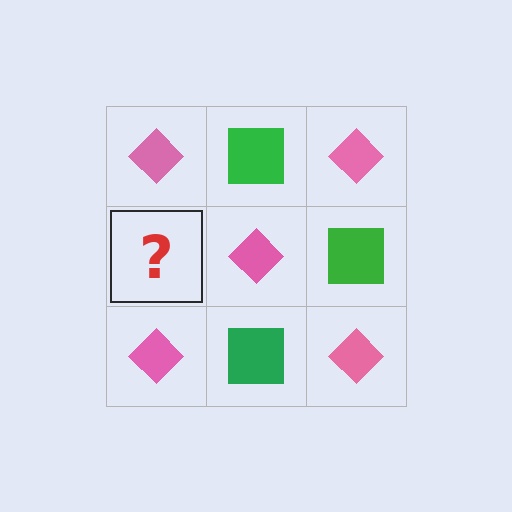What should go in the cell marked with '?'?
The missing cell should contain a green square.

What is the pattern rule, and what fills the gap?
The rule is that it alternates pink diamond and green square in a checkerboard pattern. The gap should be filled with a green square.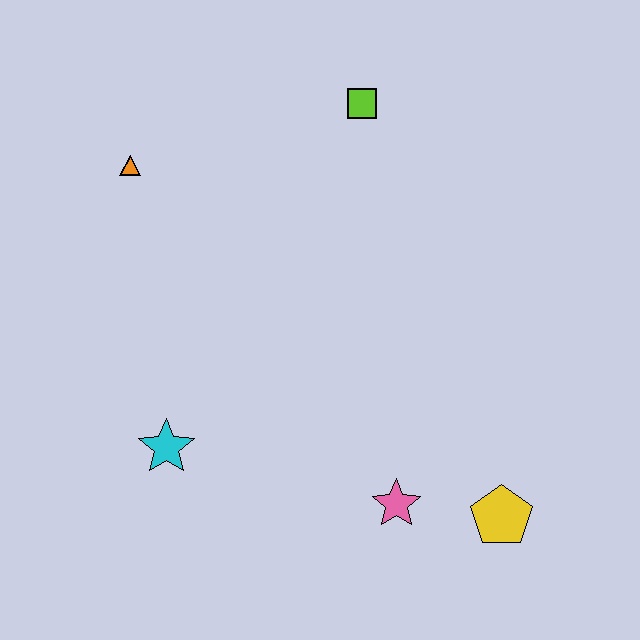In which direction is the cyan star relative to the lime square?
The cyan star is below the lime square.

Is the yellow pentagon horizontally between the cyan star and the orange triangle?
No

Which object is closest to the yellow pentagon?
The pink star is closest to the yellow pentagon.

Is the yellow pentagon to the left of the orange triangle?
No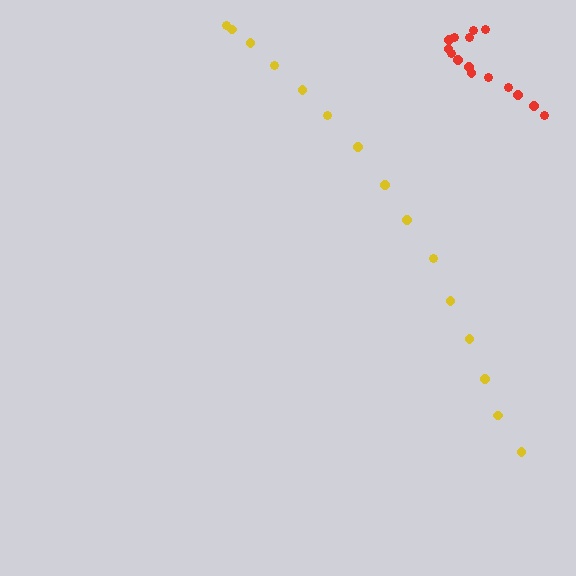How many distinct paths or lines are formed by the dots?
There are 2 distinct paths.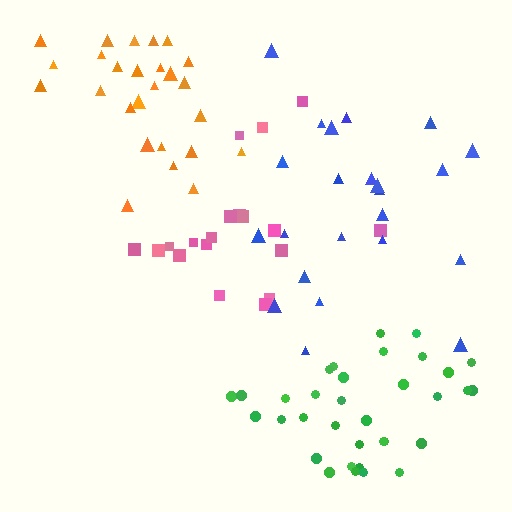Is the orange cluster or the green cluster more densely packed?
Green.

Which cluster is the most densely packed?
Green.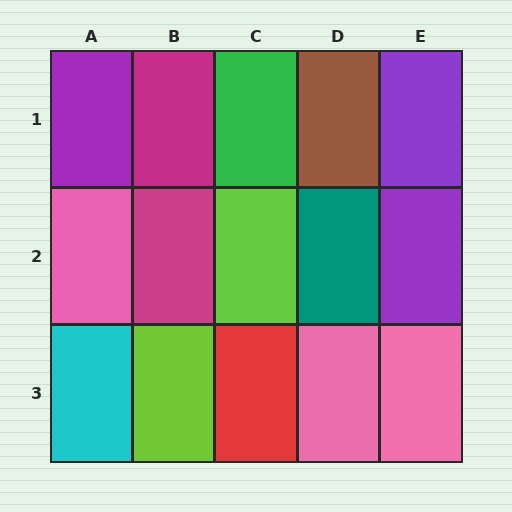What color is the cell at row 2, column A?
Pink.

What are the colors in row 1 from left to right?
Purple, magenta, green, brown, purple.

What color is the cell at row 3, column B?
Lime.